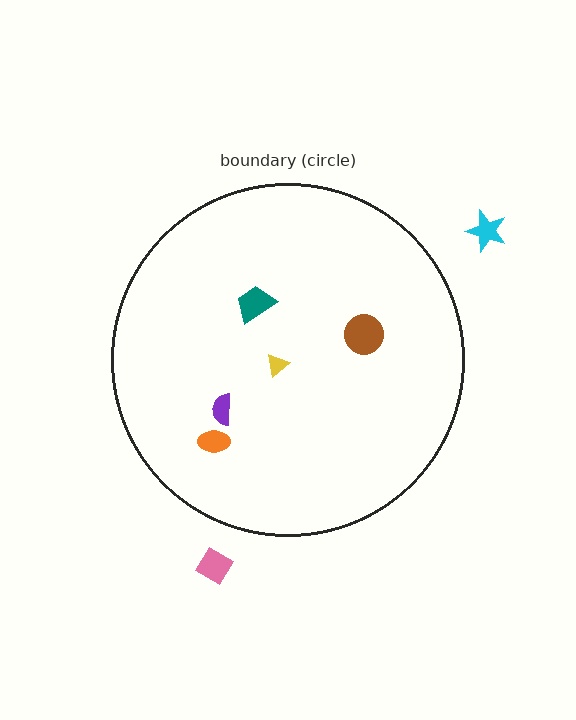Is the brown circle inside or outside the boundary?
Inside.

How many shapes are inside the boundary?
5 inside, 2 outside.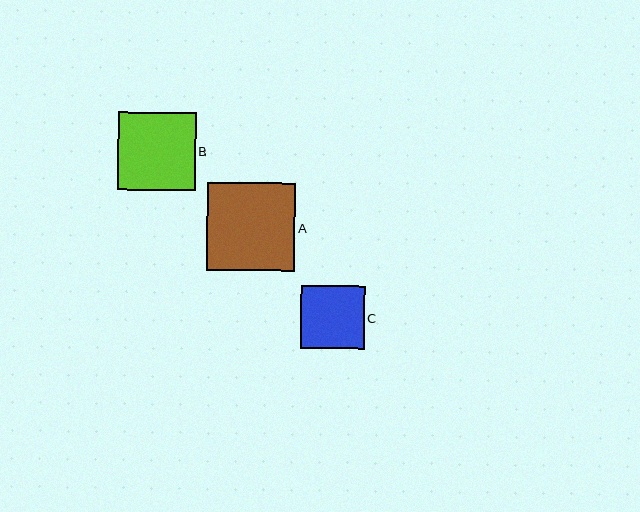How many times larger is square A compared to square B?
Square A is approximately 1.1 times the size of square B.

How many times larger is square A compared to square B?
Square A is approximately 1.1 times the size of square B.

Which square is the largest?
Square A is the largest with a size of approximately 88 pixels.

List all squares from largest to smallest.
From largest to smallest: A, B, C.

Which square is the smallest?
Square C is the smallest with a size of approximately 64 pixels.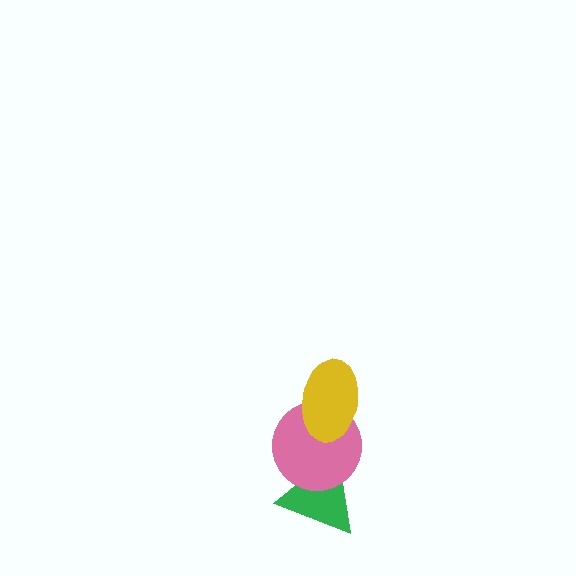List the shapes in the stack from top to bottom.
From top to bottom: the yellow ellipse, the pink circle, the green triangle.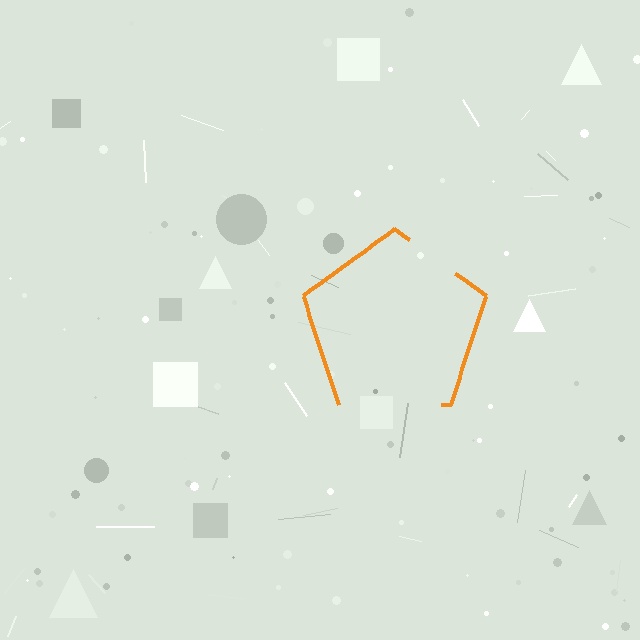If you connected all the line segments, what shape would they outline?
They would outline a pentagon.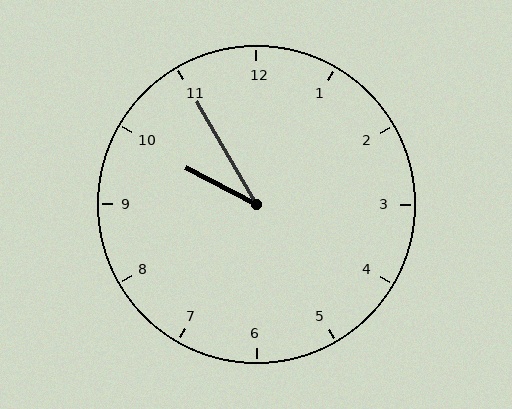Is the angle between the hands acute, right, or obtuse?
It is acute.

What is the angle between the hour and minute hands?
Approximately 32 degrees.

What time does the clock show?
9:55.